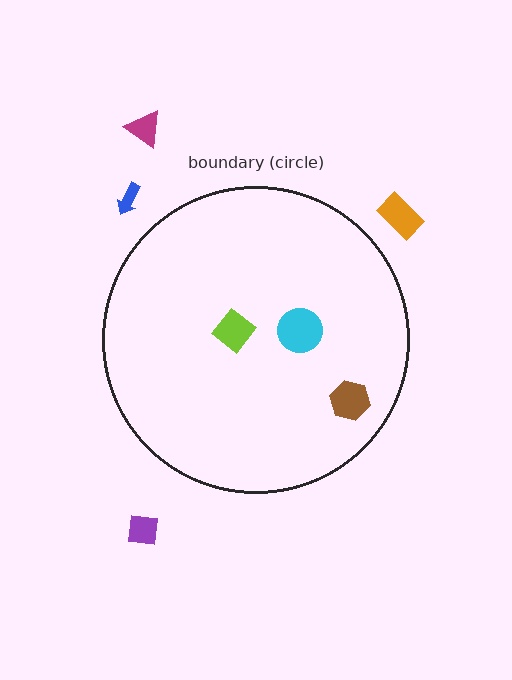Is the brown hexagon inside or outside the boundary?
Inside.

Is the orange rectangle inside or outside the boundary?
Outside.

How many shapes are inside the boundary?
3 inside, 4 outside.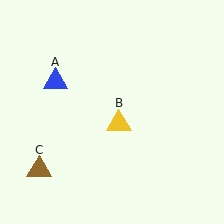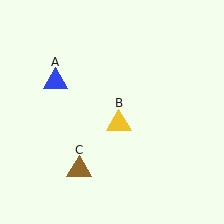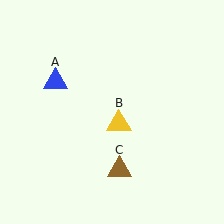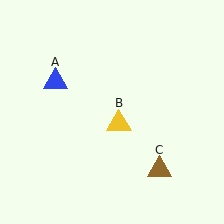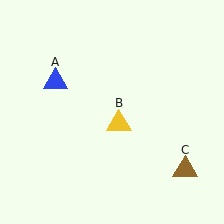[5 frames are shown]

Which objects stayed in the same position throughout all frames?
Blue triangle (object A) and yellow triangle (object B) remained stationary.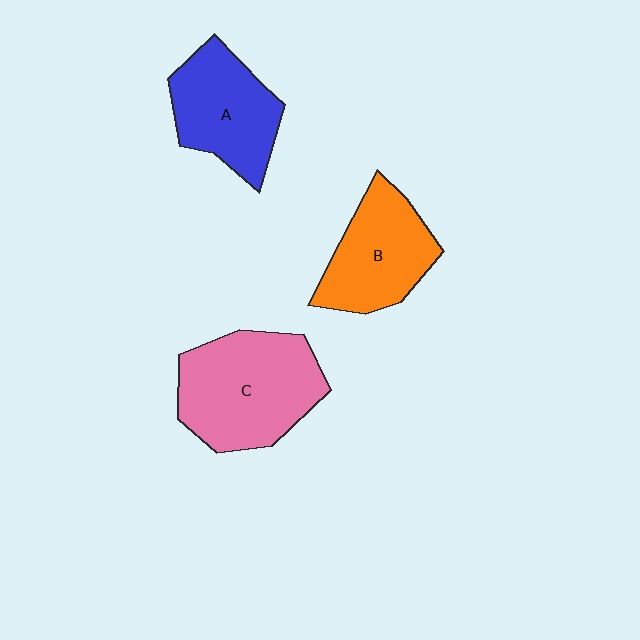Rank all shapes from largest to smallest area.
From largest to smallest: C (pink), A (blue), B (orange).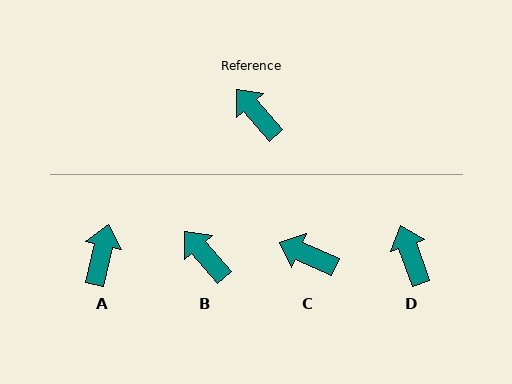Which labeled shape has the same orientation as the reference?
B.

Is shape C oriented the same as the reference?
No, it is off by about 25 degrees.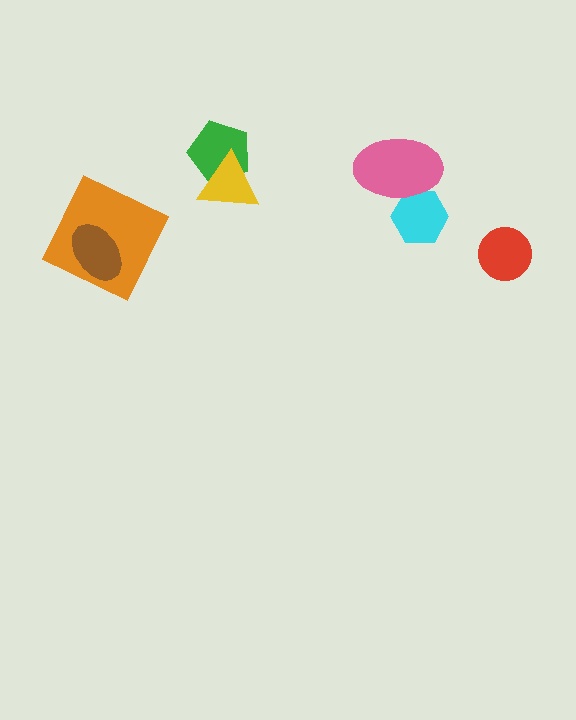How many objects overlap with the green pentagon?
1 object overlaps with the green pentagon.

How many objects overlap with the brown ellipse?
1 object overlaps with the brown ellipse.